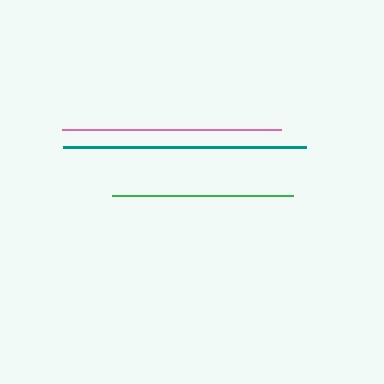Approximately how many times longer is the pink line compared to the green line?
The pink line is approximately 1.2 times the length of the green line.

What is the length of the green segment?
The green segment is approximately 182 pixels long.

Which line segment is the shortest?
The green line is the shortest at approximately 182 pixels.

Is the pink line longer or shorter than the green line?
The pink line is longer than the green line.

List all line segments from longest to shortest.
From longest to shortest: teal, pink, green.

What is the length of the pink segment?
The pink segment is approximately 219 pixels long.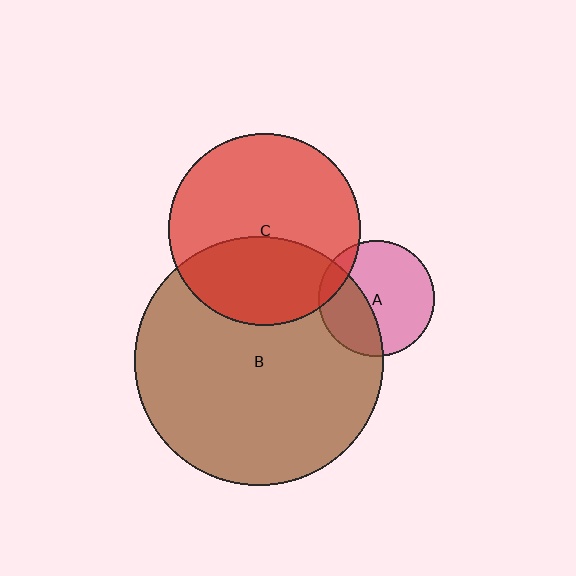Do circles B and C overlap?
Yes.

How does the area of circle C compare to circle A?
Approximately 2.8 times.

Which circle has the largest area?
Circle B (brown).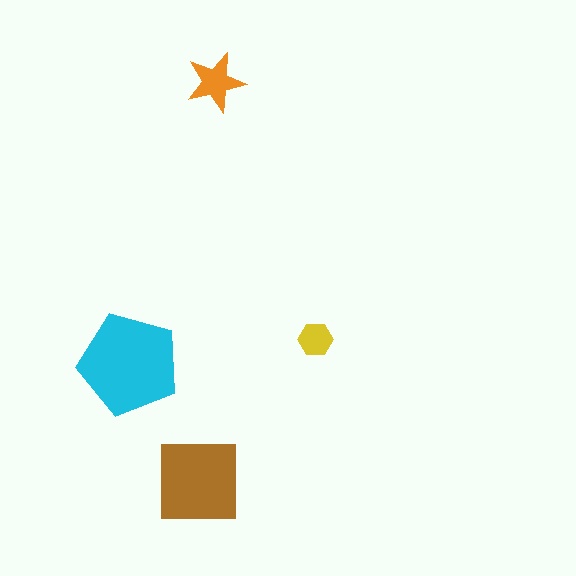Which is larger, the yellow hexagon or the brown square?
The brown square.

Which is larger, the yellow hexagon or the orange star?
The orange star.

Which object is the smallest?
The yellow hexagon.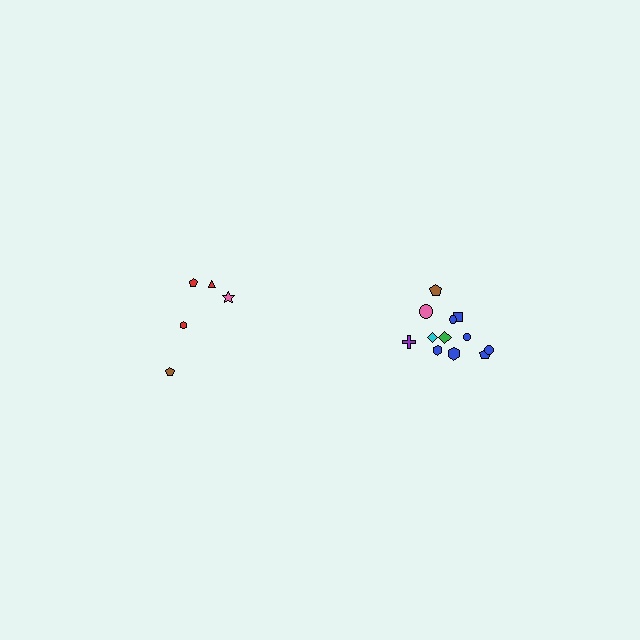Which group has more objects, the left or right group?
The right group.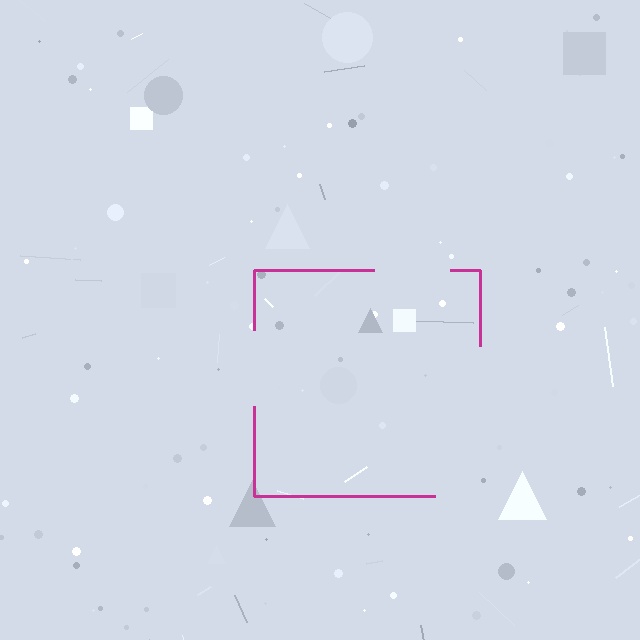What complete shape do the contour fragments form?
The contour fragments form a square.